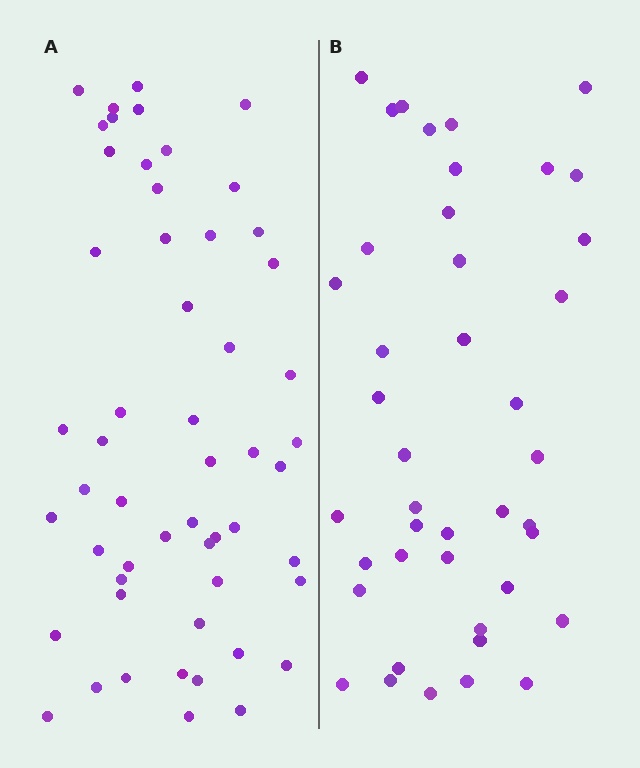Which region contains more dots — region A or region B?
Region A (the left region) has more dots.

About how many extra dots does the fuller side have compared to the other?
Region A has roughly 12 or so more dots than region B.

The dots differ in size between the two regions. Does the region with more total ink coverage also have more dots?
No. Region B has more total ink coverage because its dots are larger, but region A actually contains more individual dots. Total area can be misleading — the number of items is what matters here.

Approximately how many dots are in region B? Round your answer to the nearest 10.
About 40 dots. (The exact count is 42, which rounds to 40.)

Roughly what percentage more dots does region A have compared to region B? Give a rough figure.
About 30% more.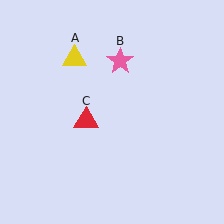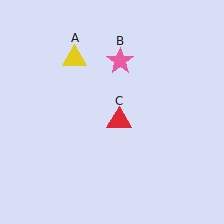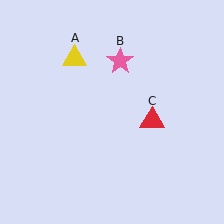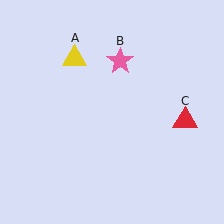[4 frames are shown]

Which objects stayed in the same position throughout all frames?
Yellow triangle (object A) and pink star (object B) remained stationary.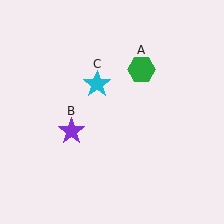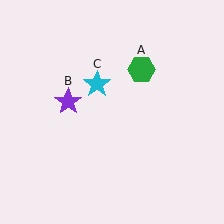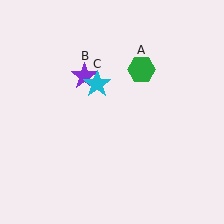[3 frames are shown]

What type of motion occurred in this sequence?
The purple star (object B) rotated clockwise around the center of the scene.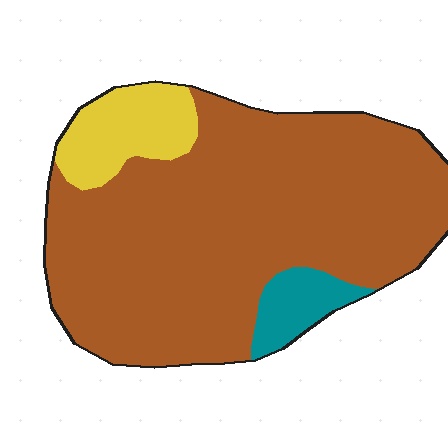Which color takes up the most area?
Brown, at roughly 80%.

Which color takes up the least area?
Teal, at roughly 5%.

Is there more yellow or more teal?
Yellow.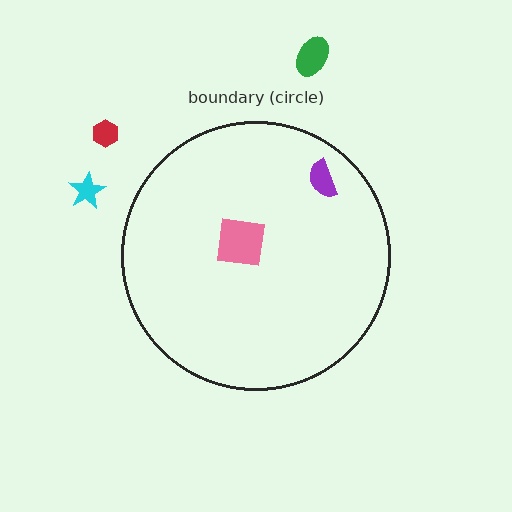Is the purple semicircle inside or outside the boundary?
Inside.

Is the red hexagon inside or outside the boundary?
Outside.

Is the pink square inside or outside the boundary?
Inside.